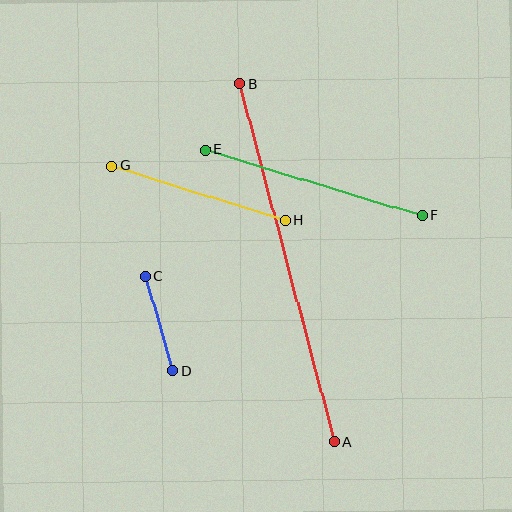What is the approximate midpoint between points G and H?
The midpoint is at approximately (198, 193) pixels.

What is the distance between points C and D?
The distance is approximately 98 pixels.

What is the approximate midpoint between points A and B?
The midpoint is at approximately (287, 263) pixels.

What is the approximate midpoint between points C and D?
The midpoint is at approximately (159, 324) pixels.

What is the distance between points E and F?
The distance is approximately 226 pixels.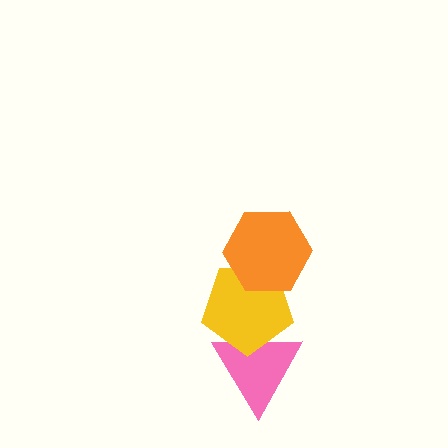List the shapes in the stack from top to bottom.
From top to bottom: the orange hexagon, the yellow pentagon, the pink triangle.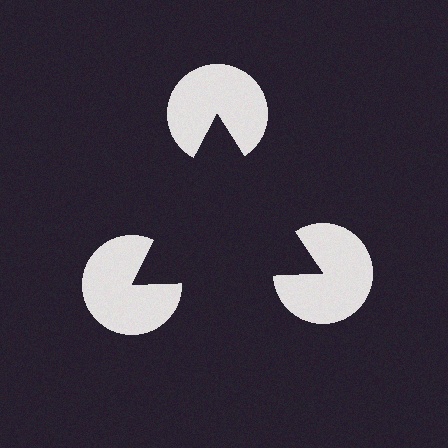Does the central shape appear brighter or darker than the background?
It typically appears slightly darker than the background, even though no actual brightness change is drawn.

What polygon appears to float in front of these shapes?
An illusory triangle — its edges are inferred from the aligned wedge cuts in the pac-man discs, not physically drawn.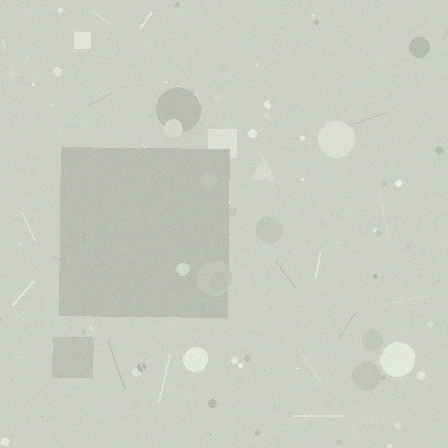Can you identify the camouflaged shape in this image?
The camouflaged shape is a square.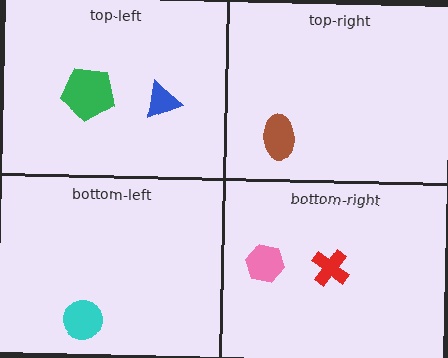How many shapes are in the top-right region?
1.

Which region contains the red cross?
The bottom-right region.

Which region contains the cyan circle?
The bottom-left region.